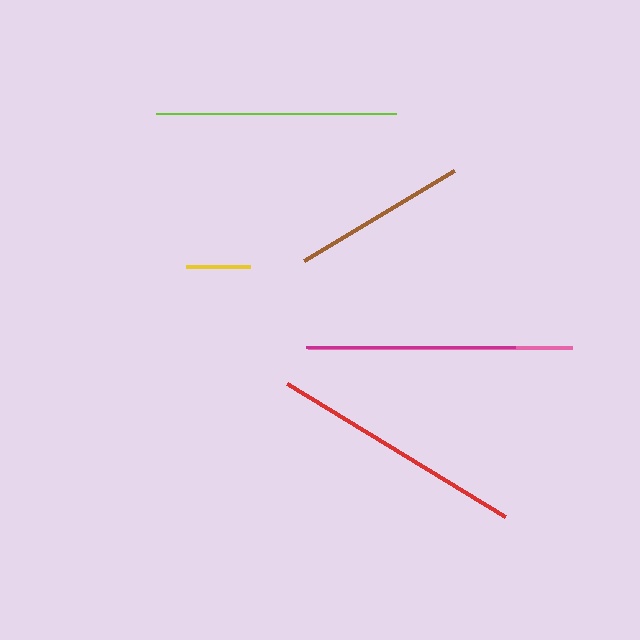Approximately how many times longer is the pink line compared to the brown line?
The pink line is approximately 1.5 times the length of the brown line.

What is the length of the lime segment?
The lime segment is approximately 240 pixels long.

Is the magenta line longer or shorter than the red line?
The red line is longer than the magenta line.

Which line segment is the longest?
The pink line is the longest at approximately 264 pixels.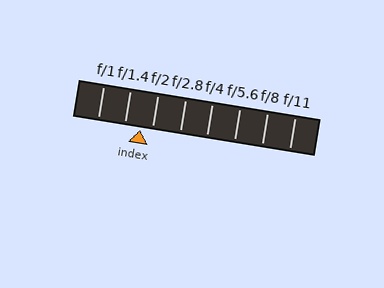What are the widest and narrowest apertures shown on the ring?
The widest aperture shown is f/1 and the narrowest is f/11.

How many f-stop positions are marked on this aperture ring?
There are 8 f-stop positions marked.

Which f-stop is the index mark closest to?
The index mark is closest to f/2.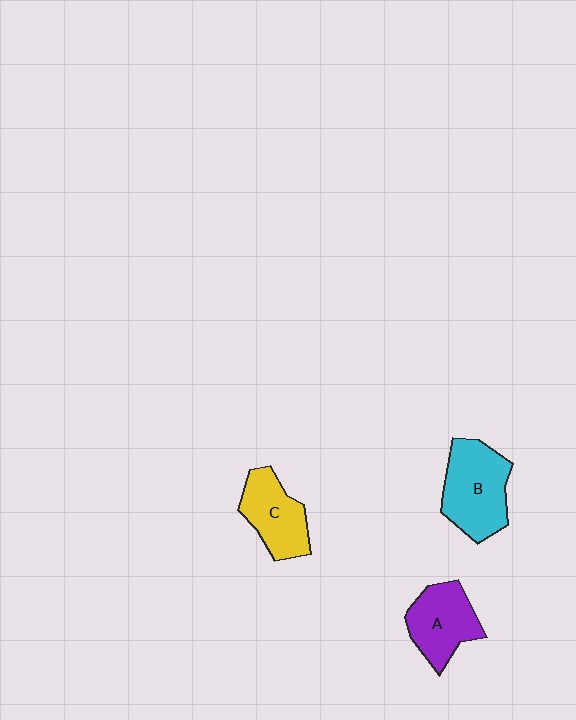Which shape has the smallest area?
Shape C (yellow).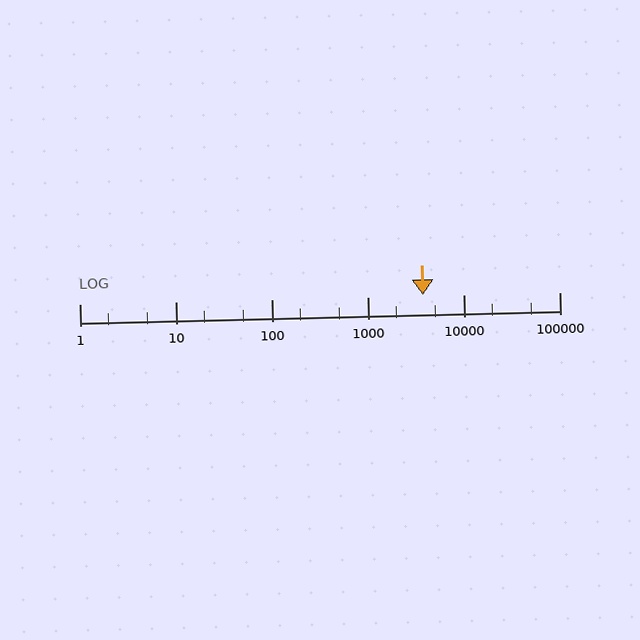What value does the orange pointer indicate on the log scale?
The pointer indicates approximately 3800.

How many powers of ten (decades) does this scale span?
The scale spans 5 decades, from 1 to 100000.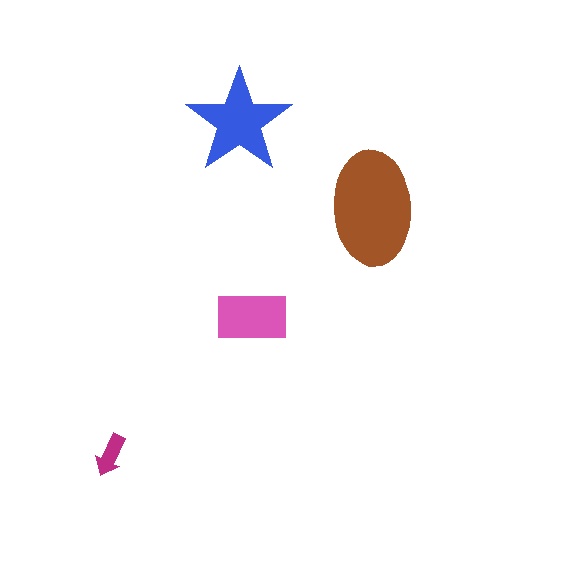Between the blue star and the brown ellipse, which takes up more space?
The brown ellipse.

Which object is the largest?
The brown ellipse.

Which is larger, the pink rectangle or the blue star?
The blue star.